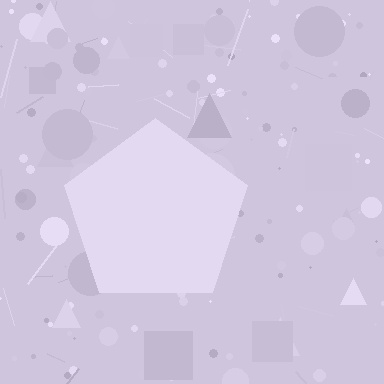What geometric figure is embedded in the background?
A pentagon is embedded in the background.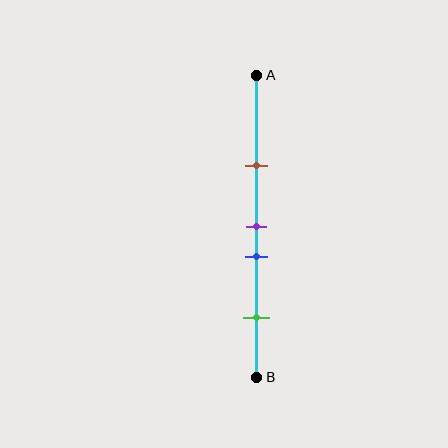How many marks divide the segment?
There are 4 marks dividing the segment.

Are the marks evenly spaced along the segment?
No, the marks are not evenly spaced.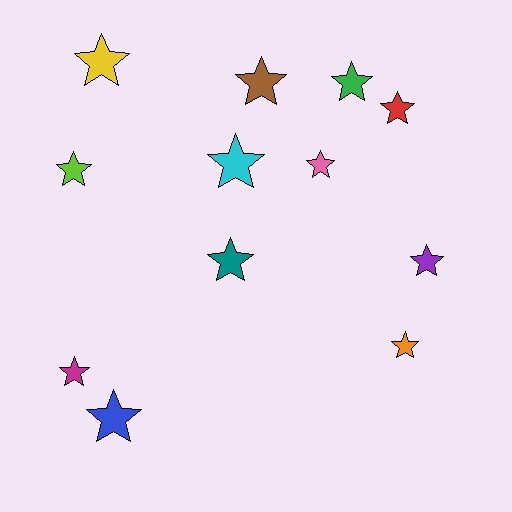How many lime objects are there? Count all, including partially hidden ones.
There is 1 lime object.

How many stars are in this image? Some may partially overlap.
There are 12 stars.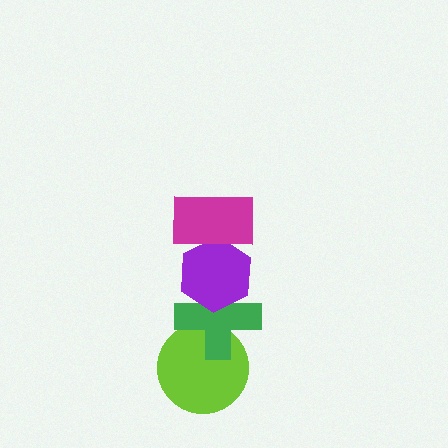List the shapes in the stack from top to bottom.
From top to bottom: the magenta rectangle, the purple hexagon, the green cross, the lime circle.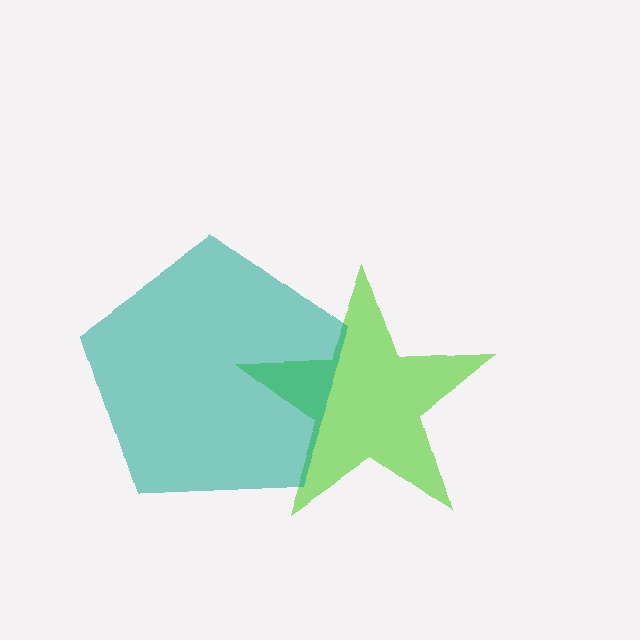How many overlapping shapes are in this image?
There are 2 overlapping shapes in the image.